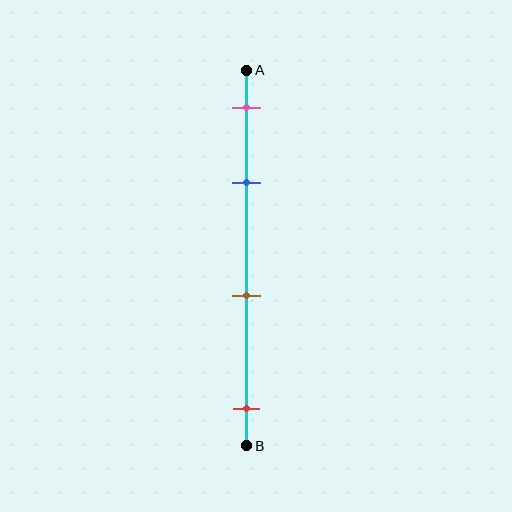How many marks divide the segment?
There are 4 marks dividing the segment.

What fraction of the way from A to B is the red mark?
The red mark is approximately 90% (0.9) of the way from A to B.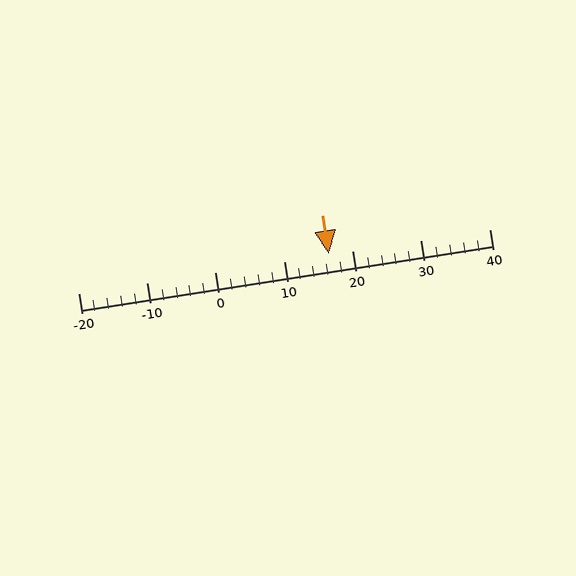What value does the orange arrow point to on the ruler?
The orange arrow points to approximately 16.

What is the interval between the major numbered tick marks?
The major tick marks are spaced 10 units apart.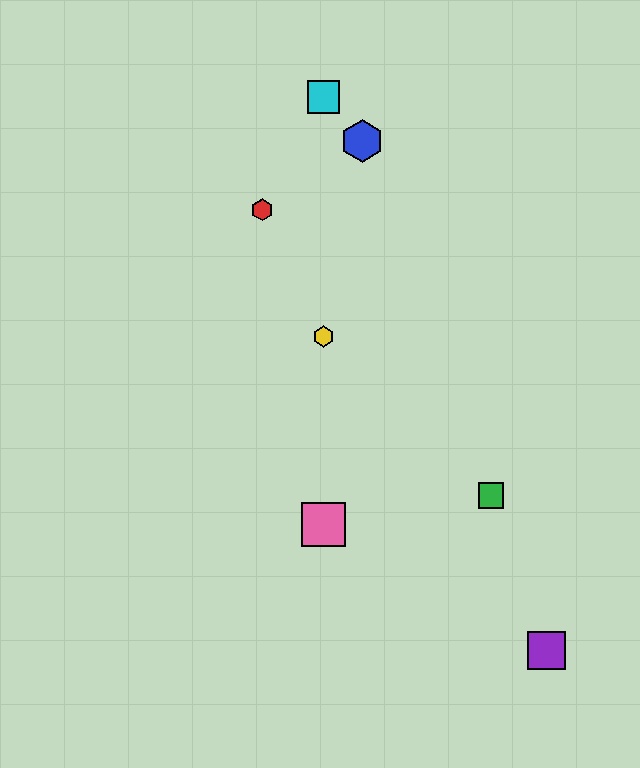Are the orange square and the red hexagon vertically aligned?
No, the orange square is at x≈323 and the red hexagon is at x≈262.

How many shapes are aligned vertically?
4 shapes (the yellow hexagon, the orange square, the cyan square, the pink square) are aligned vertically.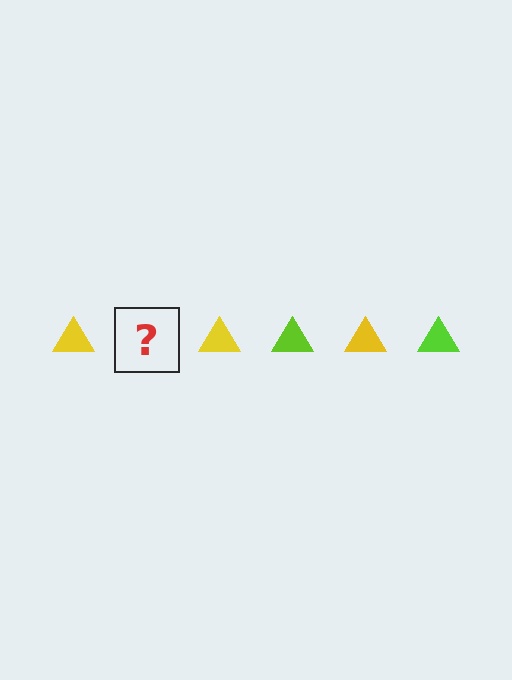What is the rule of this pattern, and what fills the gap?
The rule is that the pattern cycles through yellow, lime triangles. The gap should be filled with a lime triangle.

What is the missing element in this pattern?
The missing element is a lime triangle.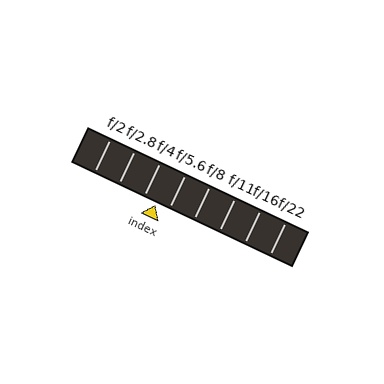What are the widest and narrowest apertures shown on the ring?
The widest aperture shown is f/2 and the narrowest is f/22.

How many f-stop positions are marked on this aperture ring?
There are 8 f-stop positions marked.